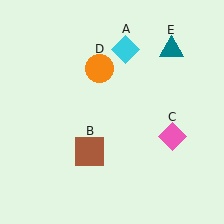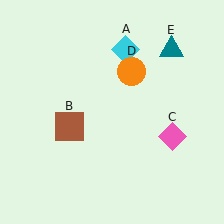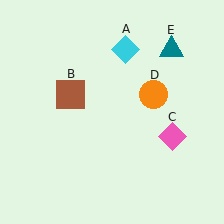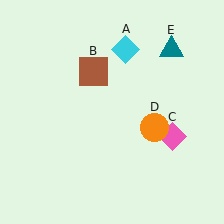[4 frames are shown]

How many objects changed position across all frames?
2 objects changed position: brown square (object B), orange circle (object D).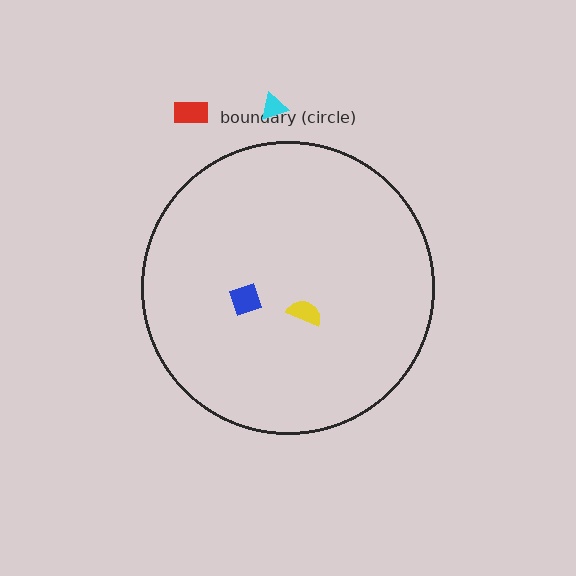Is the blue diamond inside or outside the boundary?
Inside.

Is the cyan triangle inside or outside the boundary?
Outside.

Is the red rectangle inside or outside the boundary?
Outside.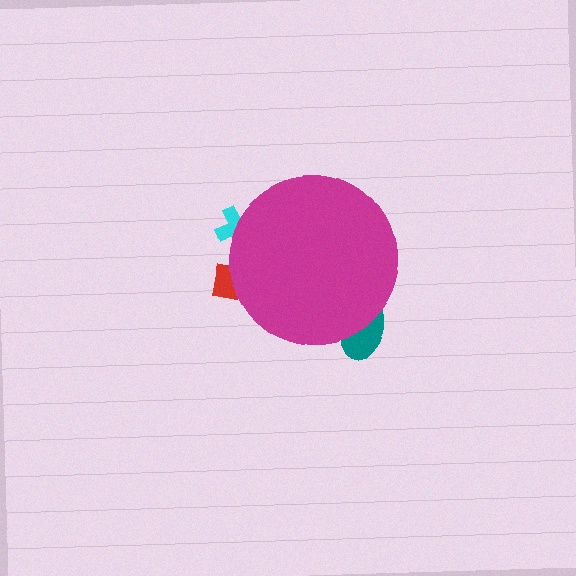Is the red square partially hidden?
Yes, the red square is partially hidden behind the magenta circle.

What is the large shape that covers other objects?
A magenta circle.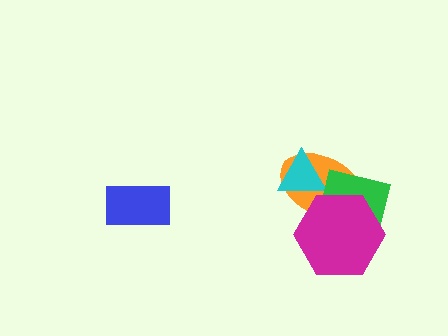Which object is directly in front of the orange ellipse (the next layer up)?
The cyan triangle is directly in front of the orange ellipse.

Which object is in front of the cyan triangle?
The green square is in front of the cyan triangle.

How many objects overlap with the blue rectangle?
0 objects overlap with the blue rectangle.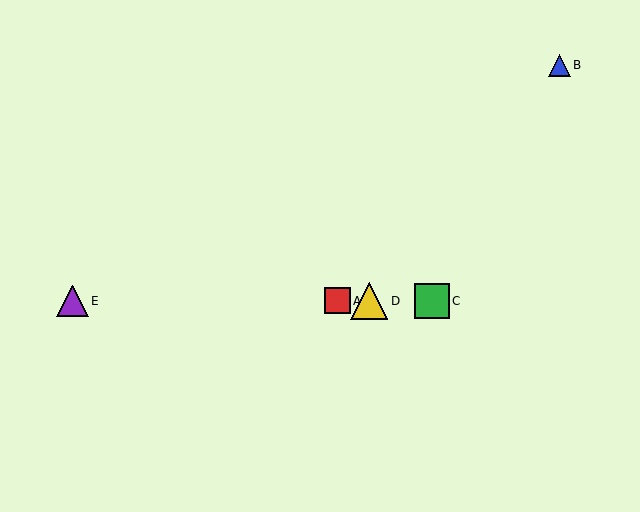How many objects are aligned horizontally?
4 objects (A, C, D, E) are aligned horizontally.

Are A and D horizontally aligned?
Yes, both are at y≈301.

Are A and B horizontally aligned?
No, A is at y≈301 and B is at y≈65.